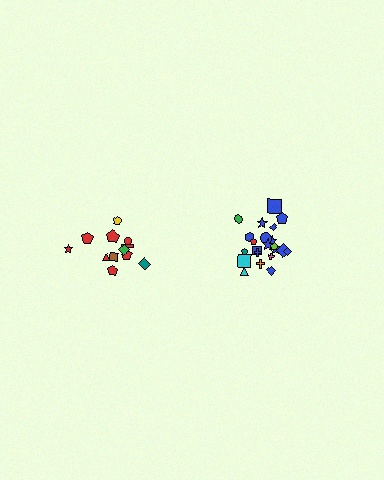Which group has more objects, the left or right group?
The right group.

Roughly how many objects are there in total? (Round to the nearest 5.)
Roughly 35 objects in total.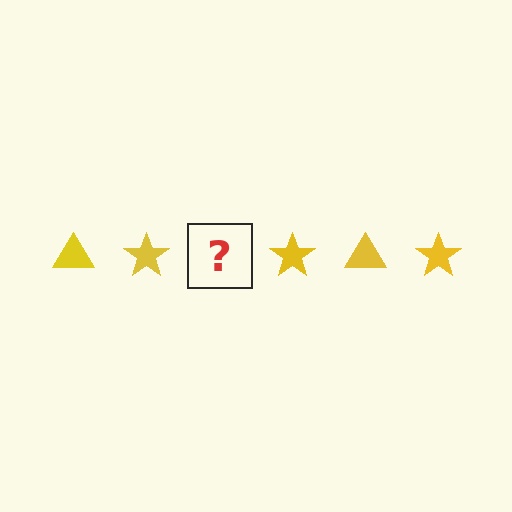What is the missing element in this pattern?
The missing element is a yellow triangle.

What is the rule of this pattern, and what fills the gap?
The rule is that the pattern cycles through triangle, star shapes in yellow. The gap should be filled with a yellow triangle.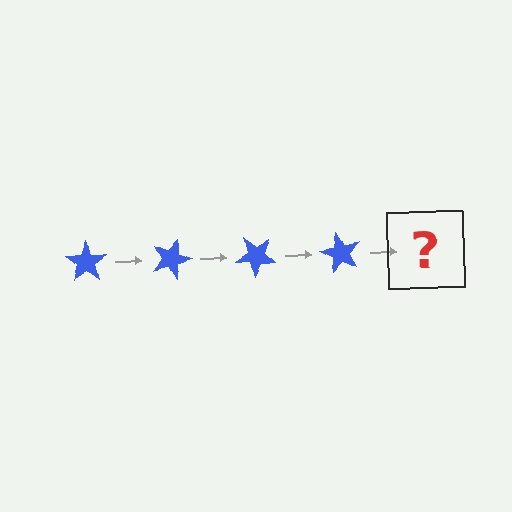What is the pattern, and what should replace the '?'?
The pattern is that the star rotates 20 degrees each step. The '?' should be a blue star rotated 80 degrees.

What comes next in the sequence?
The next element should be a blue star rotated 80 degrees.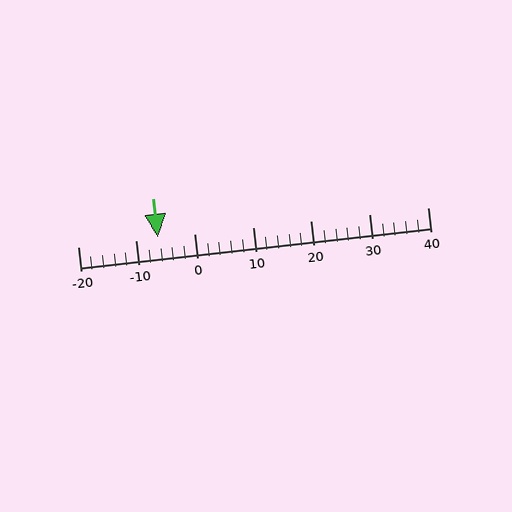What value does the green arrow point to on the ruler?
The green arrow points to approximately -6.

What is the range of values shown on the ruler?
The ruler shows values from -20 to 40.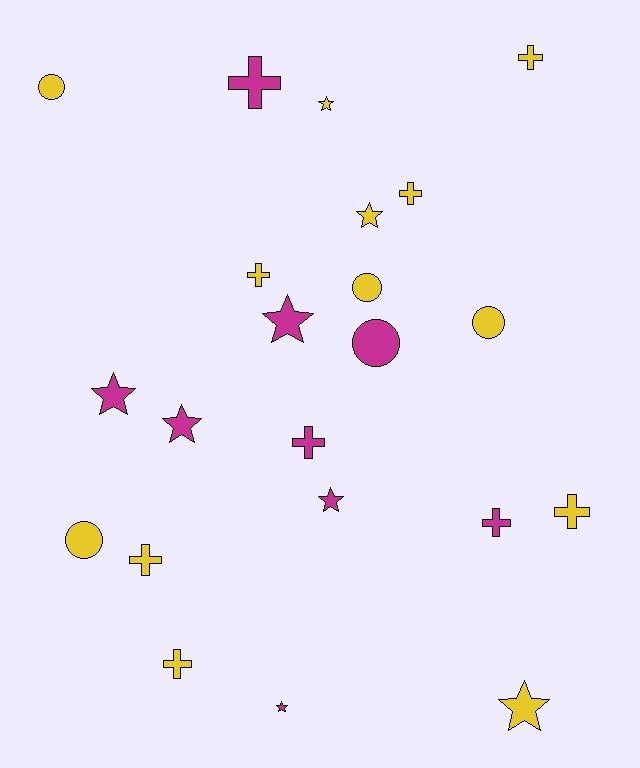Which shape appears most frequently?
Cross, with 9 objects.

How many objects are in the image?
There are 22 objects.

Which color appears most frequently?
Yellow, with 13 objects.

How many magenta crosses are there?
There are 3 magenta crosses.